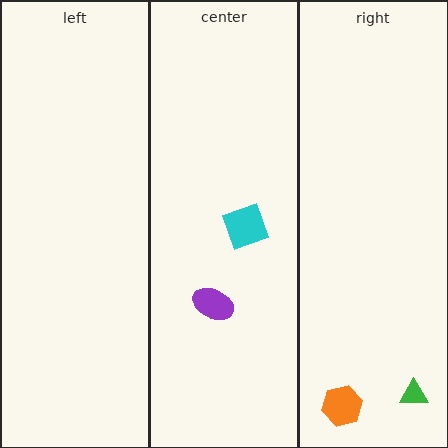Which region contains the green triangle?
The right region.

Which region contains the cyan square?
The center region.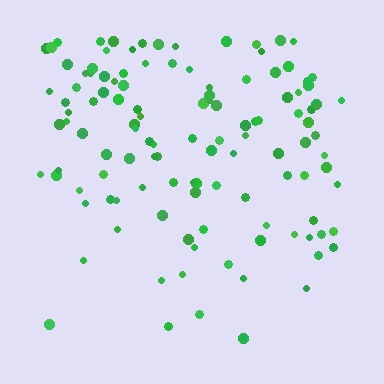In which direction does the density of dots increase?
From bottom to top, with the top side densest.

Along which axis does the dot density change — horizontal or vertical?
Vertical.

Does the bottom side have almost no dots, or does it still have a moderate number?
Still a moderate number, just noticeably fewer than the top.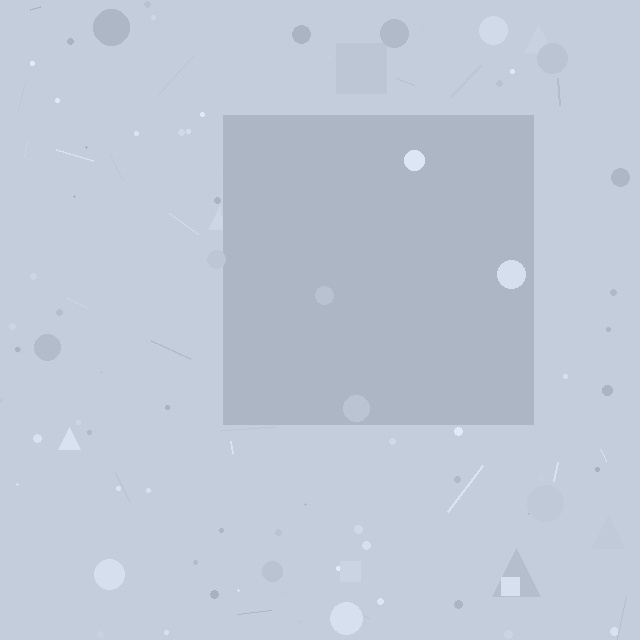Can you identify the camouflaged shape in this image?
The camouflaged shape is a square.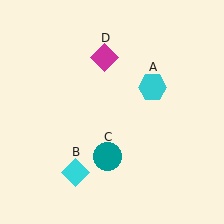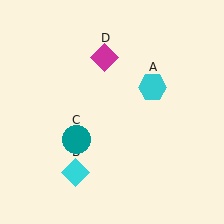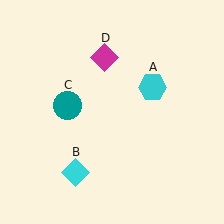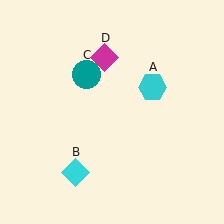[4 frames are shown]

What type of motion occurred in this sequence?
The teal circle (object C) rotated clockwise around the center of the scene.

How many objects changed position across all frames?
1 object changed position: teal circle (object C).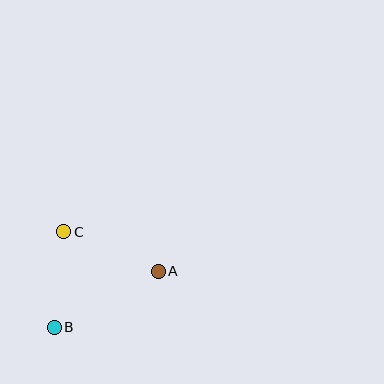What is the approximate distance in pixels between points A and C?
The distance between A and C is approximately 103 pixels.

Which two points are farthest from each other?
Points A and B are farthest from each other.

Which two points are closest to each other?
Points B and C are closest to each other.